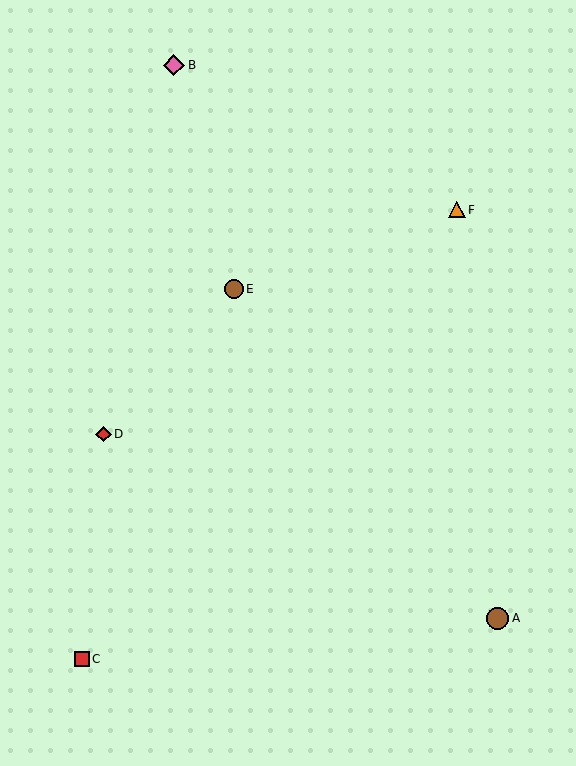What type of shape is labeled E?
Shape E is a brown circle.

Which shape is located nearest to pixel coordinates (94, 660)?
The red square (labeled C) at (82, 659) is nearest to that location.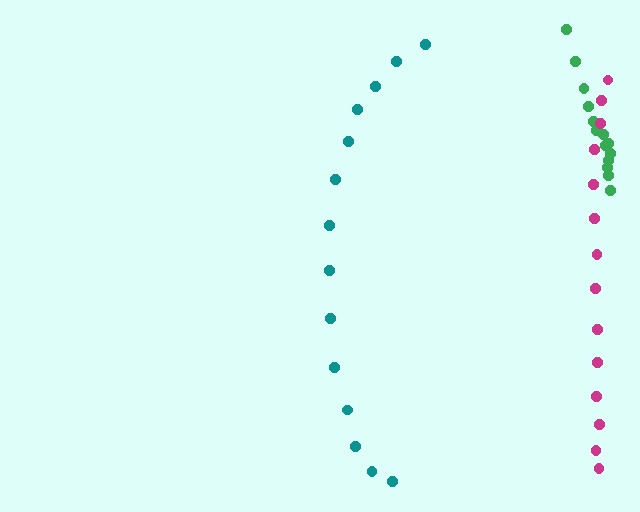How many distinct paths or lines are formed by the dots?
There are 3 distinct paths.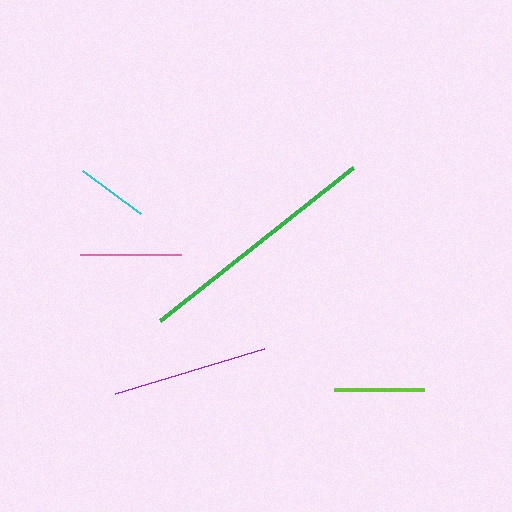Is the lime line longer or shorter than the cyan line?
The lime line is longer than the cyan line.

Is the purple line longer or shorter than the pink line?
The purple line is longer than the pink line.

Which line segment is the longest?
The green line is the longest at approximately 246 pixels.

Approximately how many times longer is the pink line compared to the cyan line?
The pink line is approximately 1.4 times the length of the cyan line.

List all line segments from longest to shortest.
From longest to shortest: green, purple, pink, lime, cyan.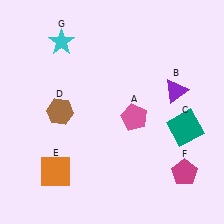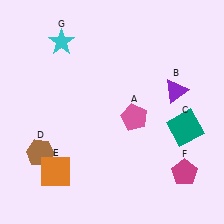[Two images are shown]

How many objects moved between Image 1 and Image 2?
1 object moved between the two images.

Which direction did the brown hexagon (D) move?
The brown hexagon (D) moved down.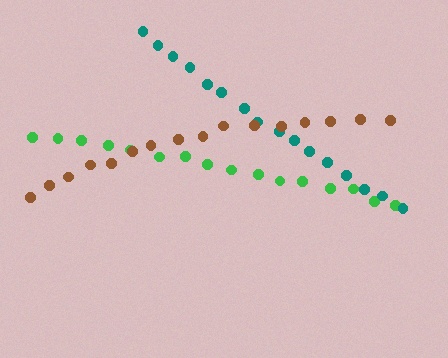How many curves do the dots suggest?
There are 3 distinct paths.